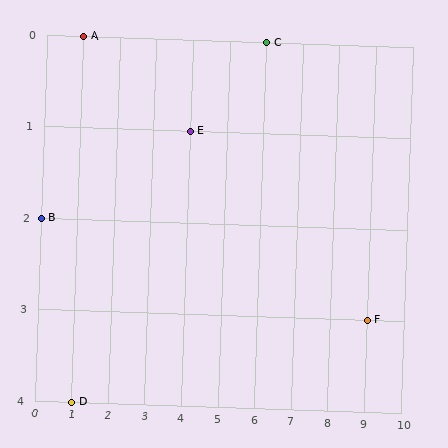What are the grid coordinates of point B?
Point B is at grid coordinates (0, 2).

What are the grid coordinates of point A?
Point A is at grid coordinates (1, 0).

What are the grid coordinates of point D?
Point D is at grid coordinates (1, 4).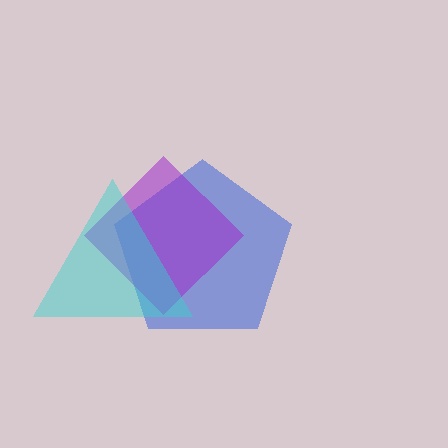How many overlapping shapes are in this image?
There are 3 overlapping shapes in the image.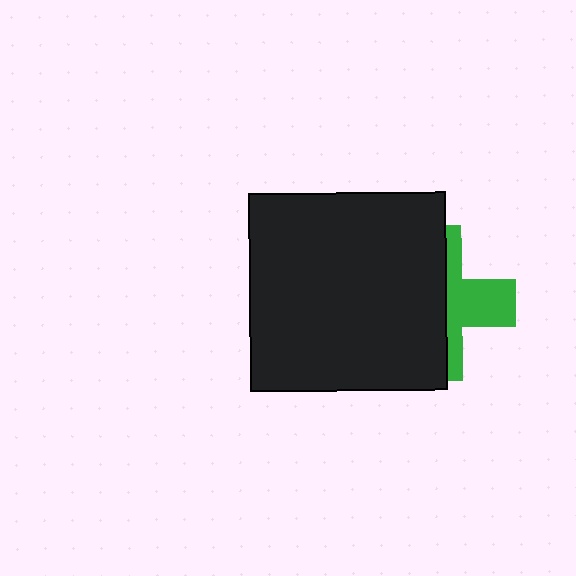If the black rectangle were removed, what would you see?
You would see the complete green cross.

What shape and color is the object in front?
The object in front is a black rectangle.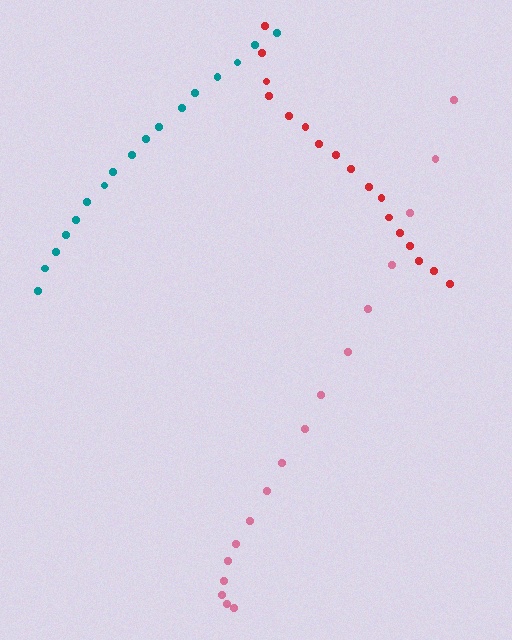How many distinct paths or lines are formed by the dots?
There are 3 distinct paths.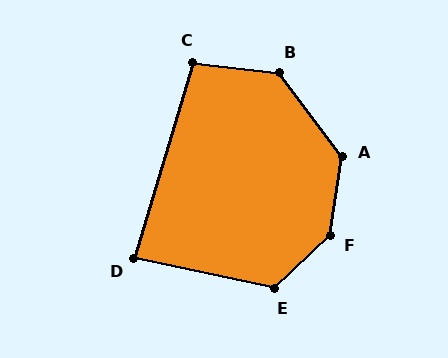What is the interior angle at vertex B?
Approximately 133 degrees (obtuse).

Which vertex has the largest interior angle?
F, at approximately 142 degrees.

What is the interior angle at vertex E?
Approximately 124 degrees (obtuse).